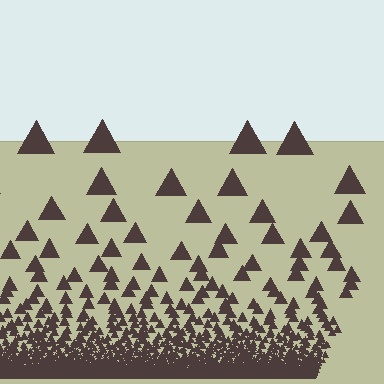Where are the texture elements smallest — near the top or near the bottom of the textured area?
Near the bottom.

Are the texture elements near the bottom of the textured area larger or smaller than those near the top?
Smaller. The gradient is inverted — elements near the bottom are smaller and denser.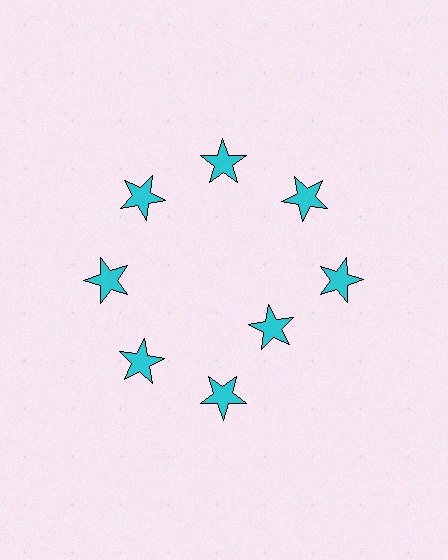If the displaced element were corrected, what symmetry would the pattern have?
It would have 8-fold rotational symmetry — the pattern would map onto itself every 45 degrees.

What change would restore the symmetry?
The symmetry would be restored by moving it outward, back onto the ring so that all 8 stars sit at equal angles and equal distance from the center.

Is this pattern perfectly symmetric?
No. The 8 cyan stars are arranged in a ring, but one element near the 4 o'clock position is pulled inward toward the center, breaking the 8-fold rotational symmetry.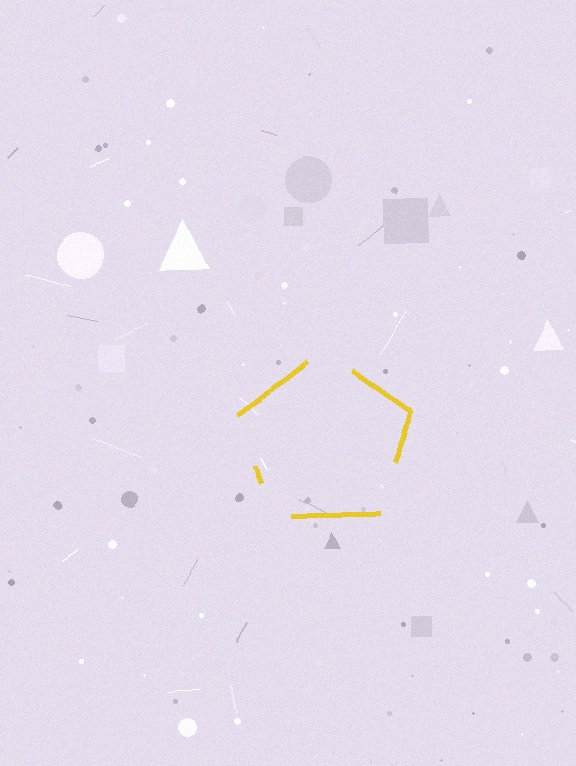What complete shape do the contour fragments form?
The contour fragments form a pentagon.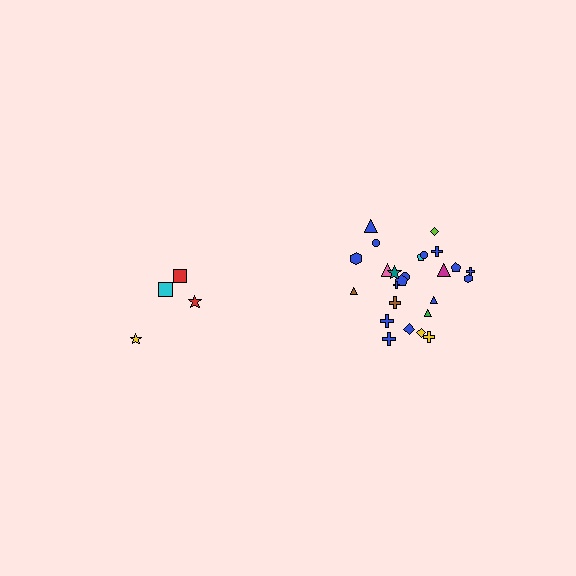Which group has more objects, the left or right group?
The right group.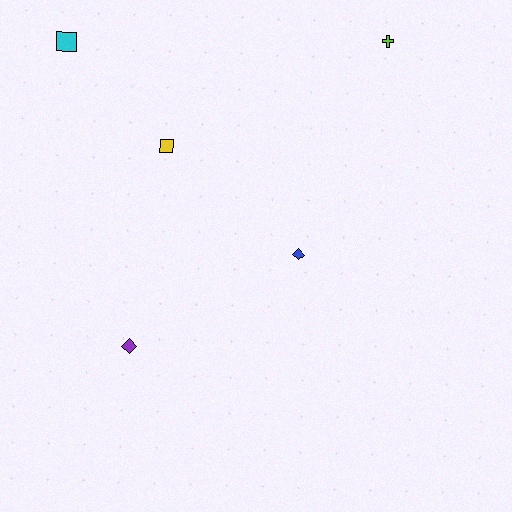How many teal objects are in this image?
There are no teal objects.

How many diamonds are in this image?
There are 2 diamonds.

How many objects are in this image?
There are 5 objects.